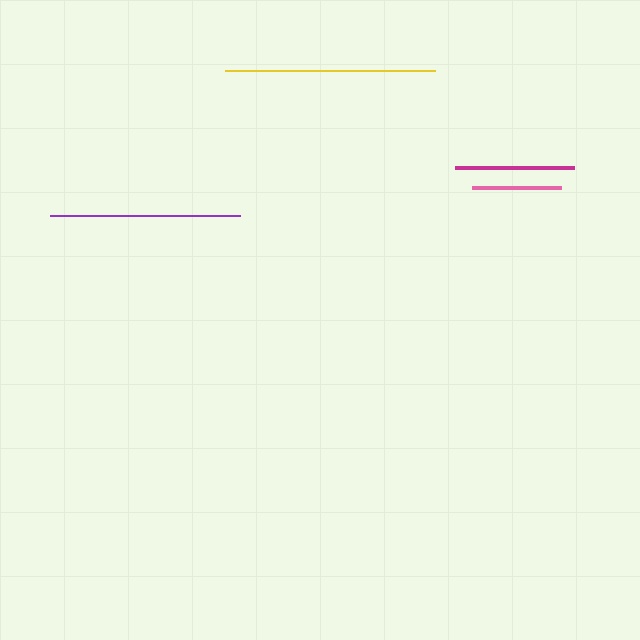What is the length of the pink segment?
The pink segment is approximately 88 pixels long.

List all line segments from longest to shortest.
From longest to shortest: yellow, purple, magenta, pink.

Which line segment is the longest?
The yellow line is the longest at approximately 210 pixels.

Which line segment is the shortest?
The pink line is the shortest at approximately 88 pixels.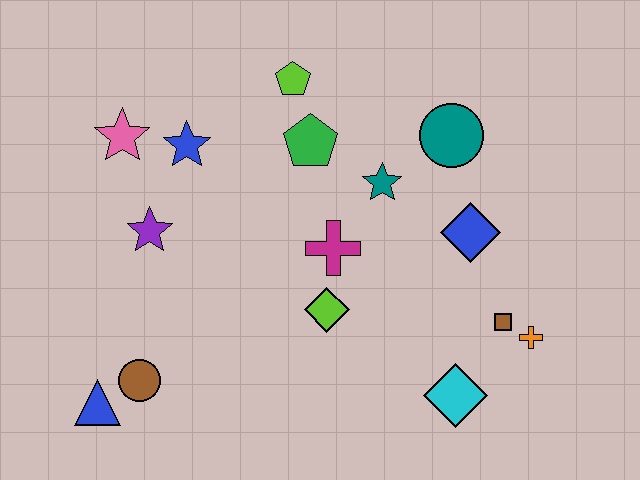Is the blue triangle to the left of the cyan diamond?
Yes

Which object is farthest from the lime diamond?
The pink star is farthest from the lime diamond.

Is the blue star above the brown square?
Yes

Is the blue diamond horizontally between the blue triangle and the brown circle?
No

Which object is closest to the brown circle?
The blue triangle is closest to the brown circle.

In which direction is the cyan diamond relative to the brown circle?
The cyan diamond is to the right of the brown circle.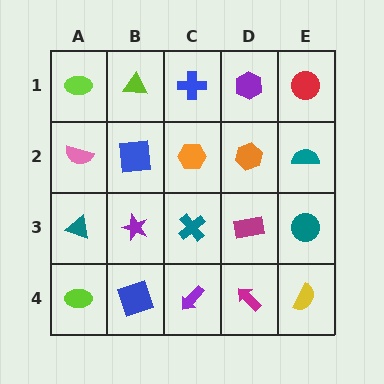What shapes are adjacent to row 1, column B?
A blue square (row 2, column B), a lime ellipse (row 1, column A), a blue cross (row 1, column C).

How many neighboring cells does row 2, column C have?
4.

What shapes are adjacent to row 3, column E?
A teal semicircle (row 2, column E), a yellow semicircle (row 4, column E), a magenta rectangle (row 3, column D).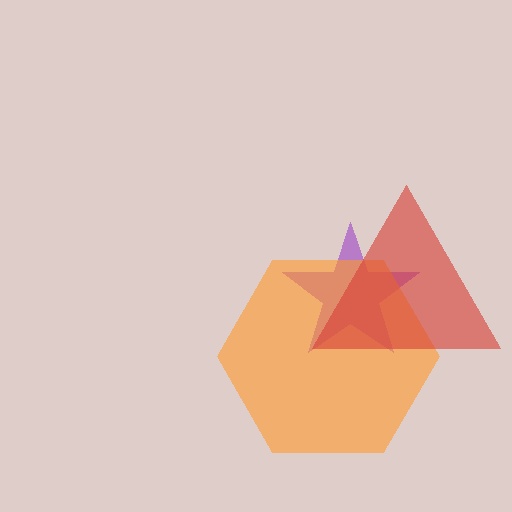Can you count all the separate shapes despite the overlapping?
Yes, there are 3 separate shapes.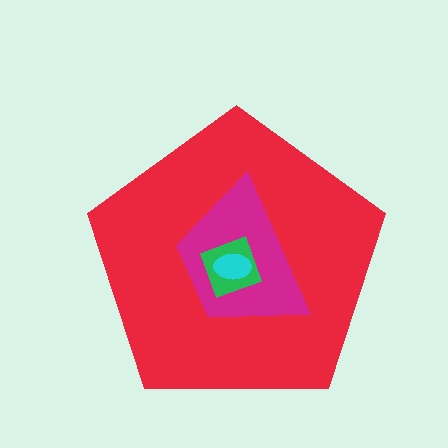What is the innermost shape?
The cyan ellipse.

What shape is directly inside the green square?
The cyan ellipse.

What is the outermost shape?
The red pentagon.